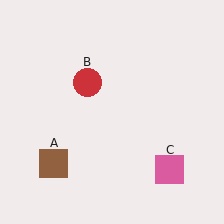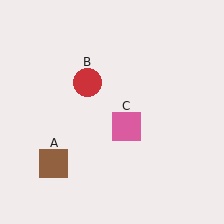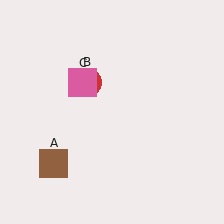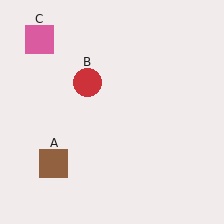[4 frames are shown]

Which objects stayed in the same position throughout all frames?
Brown square (object A) and red circle (object B) remained stationary.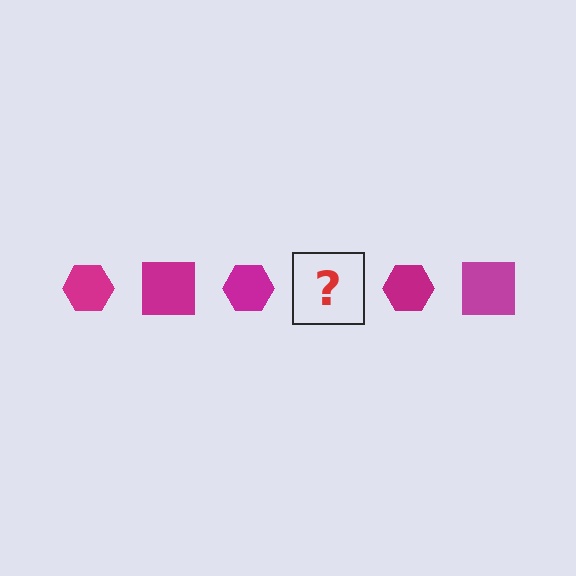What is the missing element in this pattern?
The missing element is a magenta square.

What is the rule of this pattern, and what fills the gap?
The rule is that the pattern cycles through hexagon, square shapes in magenta. The gap should be filled with a magenta square.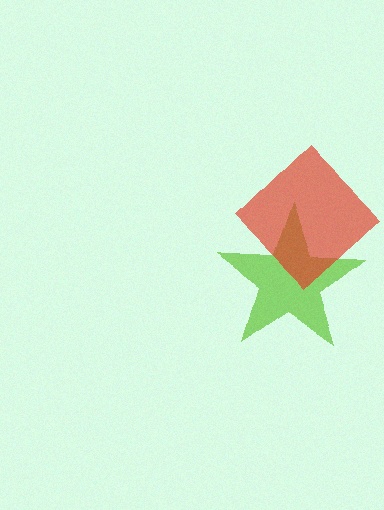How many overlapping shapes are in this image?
There are 2 overlapping shapes in the image.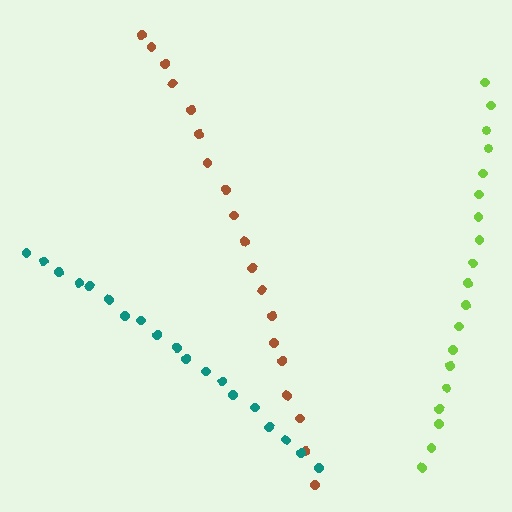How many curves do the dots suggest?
There are 3 distinct paths.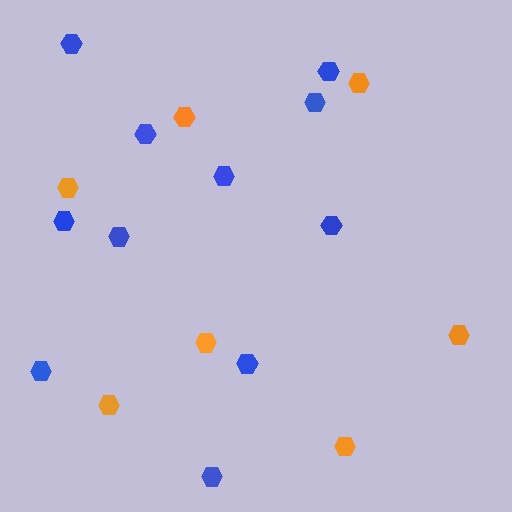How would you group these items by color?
There are 2 groups: one group of blue hexagons (11) and one group of orange hexagons (7).